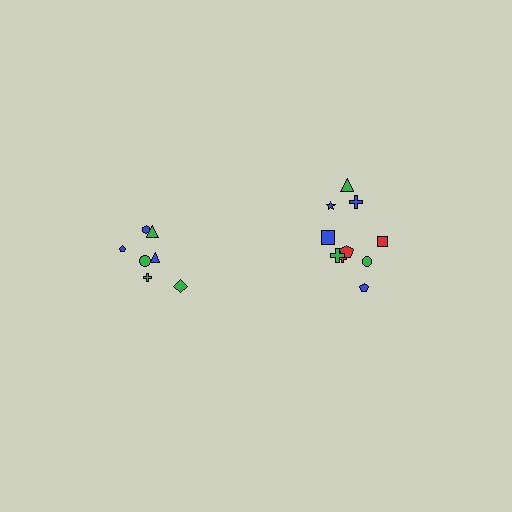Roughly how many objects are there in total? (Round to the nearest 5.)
Roughly 15 objects in total.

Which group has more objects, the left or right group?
The right group.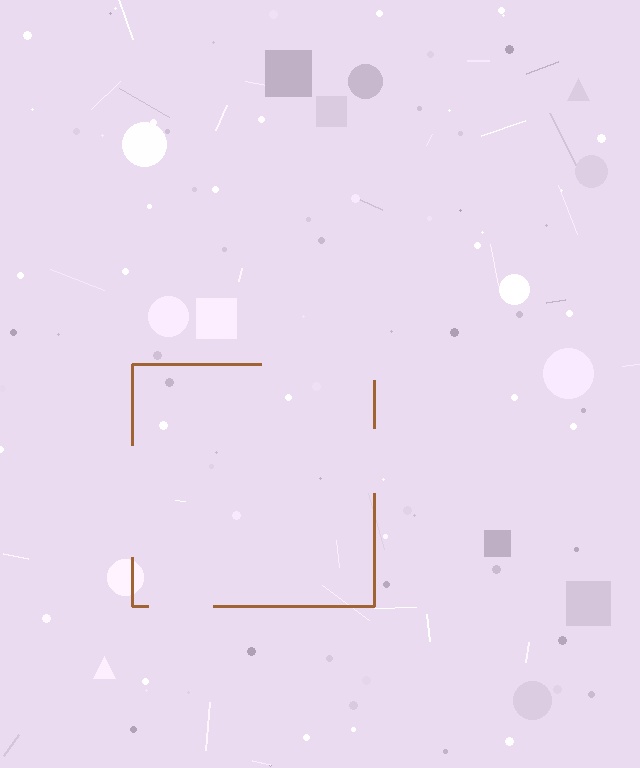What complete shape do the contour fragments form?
The contour fragments form a square.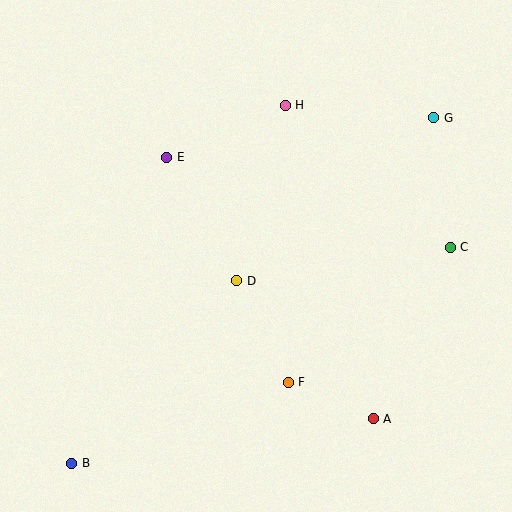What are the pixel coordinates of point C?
Point C is at (450, 247).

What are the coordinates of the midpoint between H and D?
The midpoint between H and D is at (261, 193).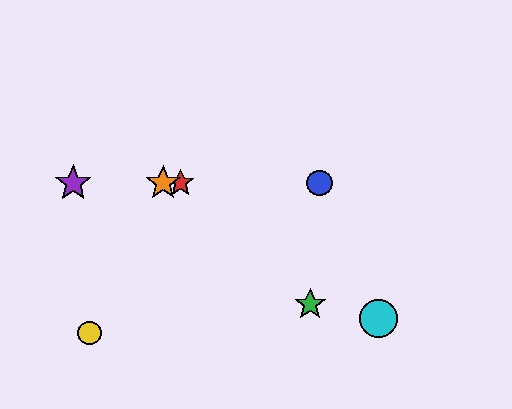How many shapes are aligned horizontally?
4 shapes (the red star, the blue circle, the purple star, the orange star) are aligned horizontally.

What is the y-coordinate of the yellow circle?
The yellow circle is at y≈333.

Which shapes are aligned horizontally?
The red star, the blue circle, the purple star, the orange star are aligned horizontally.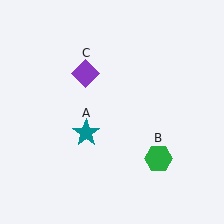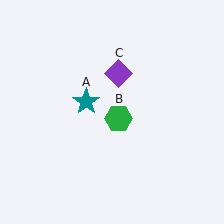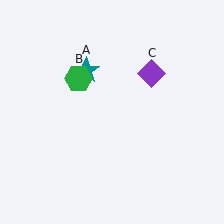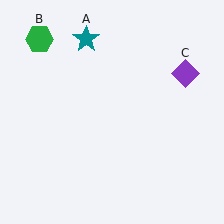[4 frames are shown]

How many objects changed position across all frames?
3 objects changed position: teal star (object A), green hexagon (object B), purple diamond (object C).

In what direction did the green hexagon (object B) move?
The green hexagon (object B) moved up and to the left.